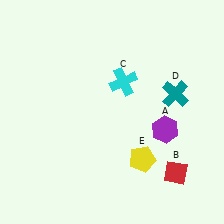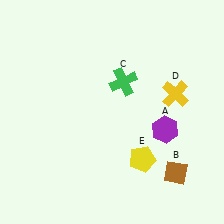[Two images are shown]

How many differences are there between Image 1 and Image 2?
There are 3 differences between the two images.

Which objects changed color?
B changed from red to brown. C changed from cyan to green. D changed from teal to yellow.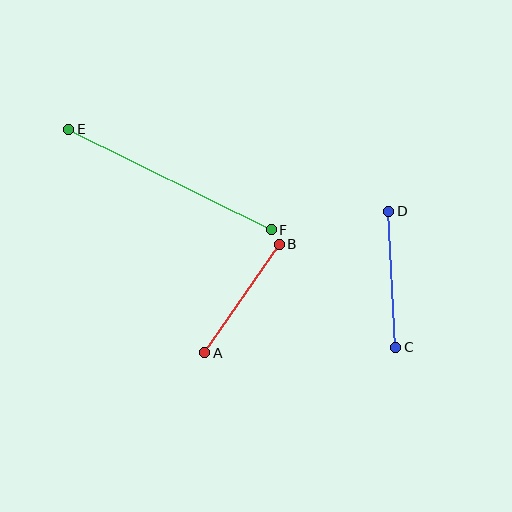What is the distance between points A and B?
The distance is approximately 132 pixels.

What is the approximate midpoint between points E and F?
The midpoint is at approximately (170, 179) pixels.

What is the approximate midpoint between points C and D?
The midpoint is at approximately (392, 279) pixels.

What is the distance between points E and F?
The distance is approximately 226 pixels.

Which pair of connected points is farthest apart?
Points E and F are farthest apart.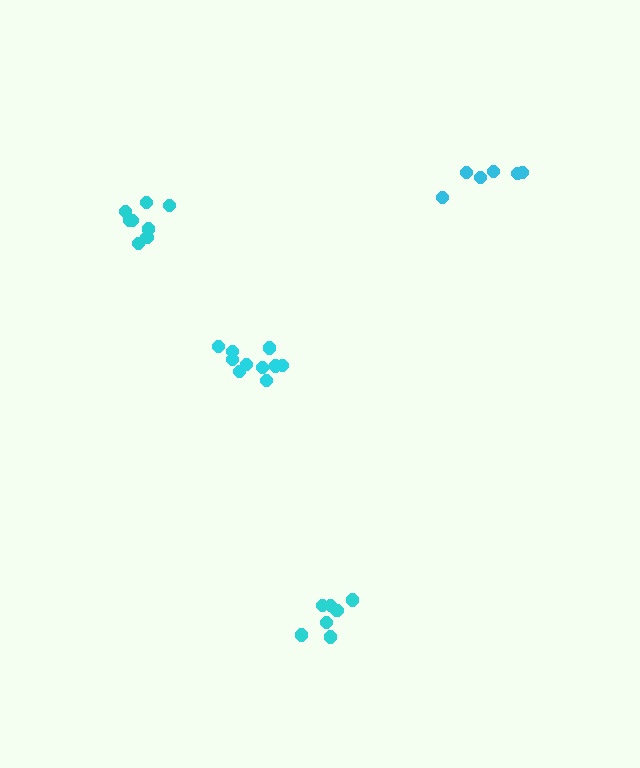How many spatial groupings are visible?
There are 4 spatial groupings.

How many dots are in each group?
Group 1: 10 dots, Group 2: 8 dots, Group 3: 7 dots, Group 4: 6 dots (31 total).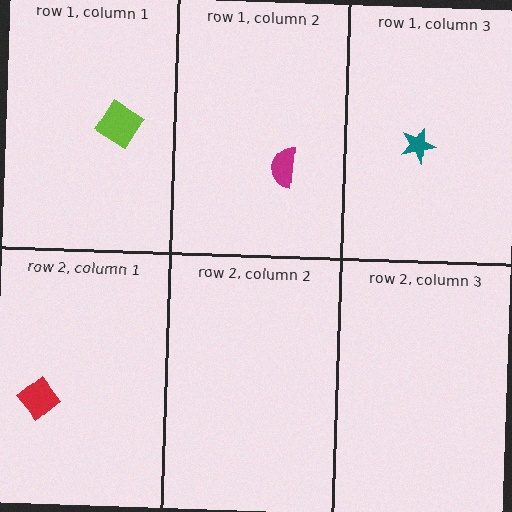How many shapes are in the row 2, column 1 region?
1.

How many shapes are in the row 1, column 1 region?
1.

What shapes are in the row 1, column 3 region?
The teal star.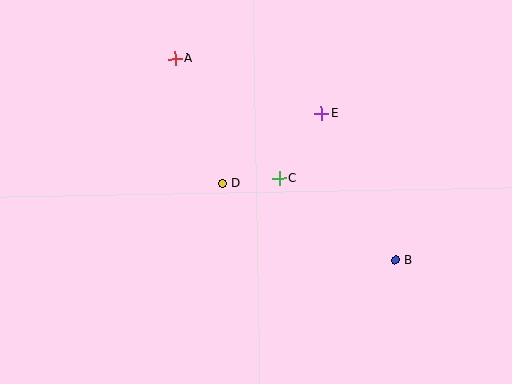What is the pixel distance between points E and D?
The distance between E and D is 122 pixels.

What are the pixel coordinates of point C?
Point C is at (279, 178).